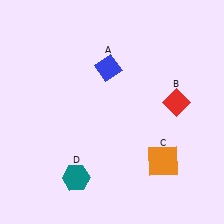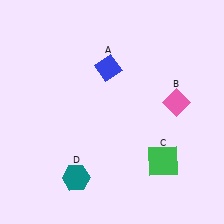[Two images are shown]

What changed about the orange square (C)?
In Image 1, C is orange. In Image 2, it changed to green.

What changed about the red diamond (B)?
In Image 1, B is red. In Image 2, it changed to pink.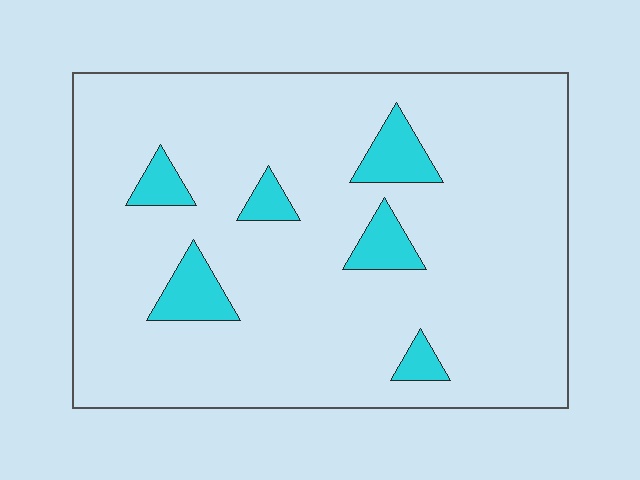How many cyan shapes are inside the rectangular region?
6.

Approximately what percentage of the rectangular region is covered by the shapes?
Approximately 10%.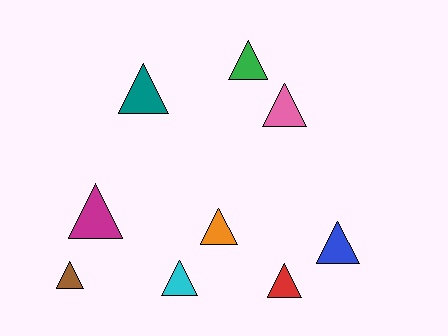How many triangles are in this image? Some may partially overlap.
There are 9 triangles.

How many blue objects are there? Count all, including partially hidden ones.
There is 1 blue object.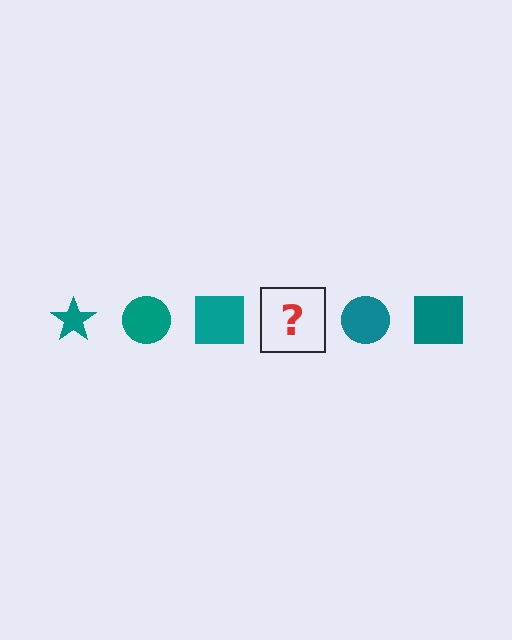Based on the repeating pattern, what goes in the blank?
The blank should be a teal star.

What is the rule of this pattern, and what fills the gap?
The rule is that the pattern cycles through star, circle, square shapes in teal. The gap should be filled with a teal star.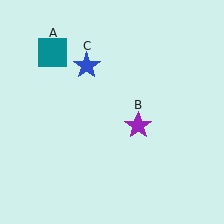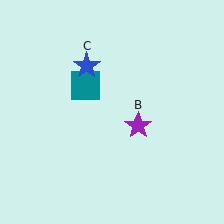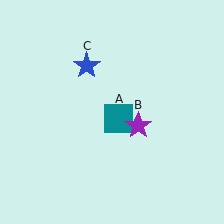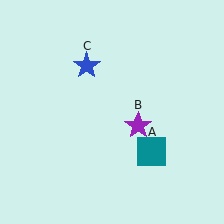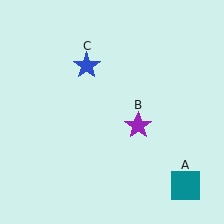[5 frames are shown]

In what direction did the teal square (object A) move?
The teal square (object A) moved down and to the right.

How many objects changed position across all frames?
1 object changed position: teal square (object A).